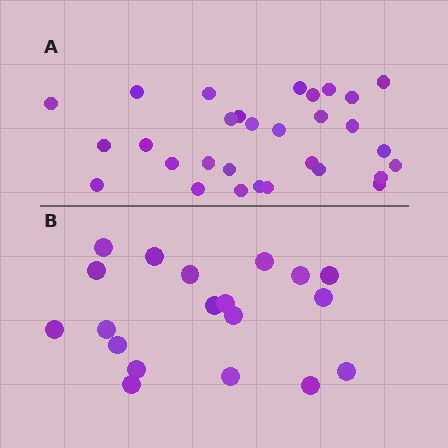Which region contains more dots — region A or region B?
Region A (the top region) has more dots.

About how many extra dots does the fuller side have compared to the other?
Region A has roughly 12 or so more dots than region B.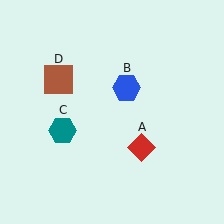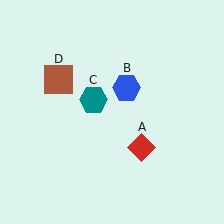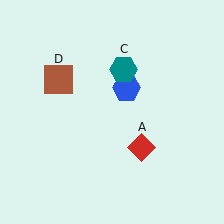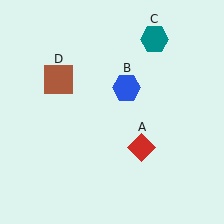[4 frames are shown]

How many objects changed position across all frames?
1 object changed position: teal hexagon (object C).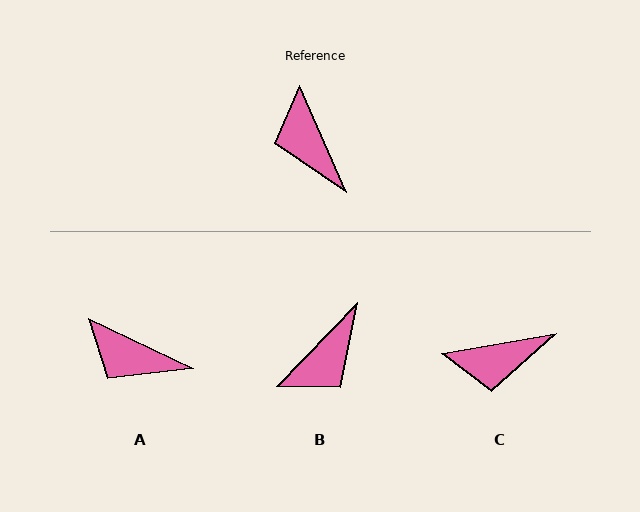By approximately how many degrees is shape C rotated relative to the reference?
Approximately 76 degrees counter-clockwise.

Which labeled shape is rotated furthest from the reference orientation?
B, about 112 degrees away.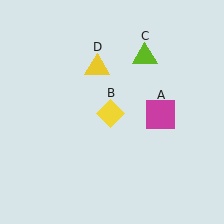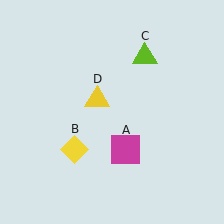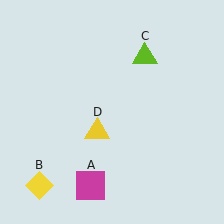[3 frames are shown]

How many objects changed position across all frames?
3 objects changed position: magenta square (object A), yellow diamond (object B), yellow triangle (object D).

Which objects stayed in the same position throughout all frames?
Lime triangle (object C) remained stationary.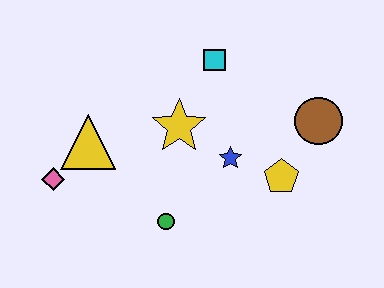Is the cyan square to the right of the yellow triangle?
Yes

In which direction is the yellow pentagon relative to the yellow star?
The yellow pentagon is to the right of the yellow star.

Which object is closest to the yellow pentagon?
The blue star is closest to the yellow pentagon.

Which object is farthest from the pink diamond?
The brown circle is farthest from the pink diamond.